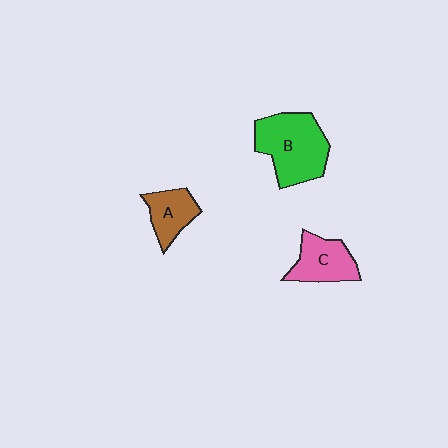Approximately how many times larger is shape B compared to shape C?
Approximately 1.6 times.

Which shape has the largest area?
Shape B (green).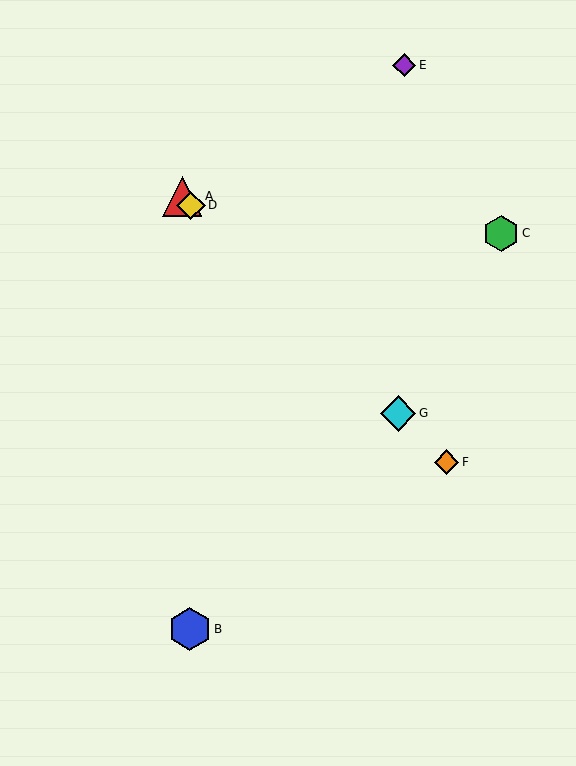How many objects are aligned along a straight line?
4 objects (A, D, F, G) are aligned along a straight line.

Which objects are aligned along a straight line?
Objects A, D, F, G are aligned along a straight line.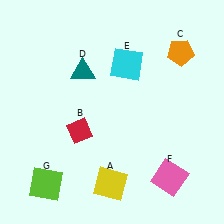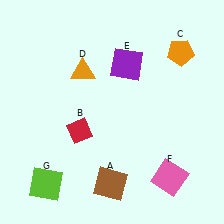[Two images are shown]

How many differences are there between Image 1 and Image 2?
There are 3 differences between the two images.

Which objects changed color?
A changed from yellow to brown. D changed from teal to orange. E changed from cyan to purple.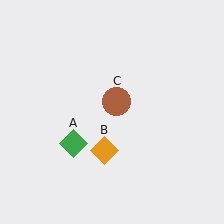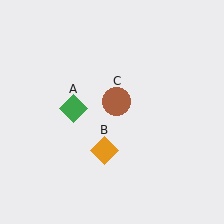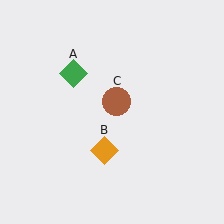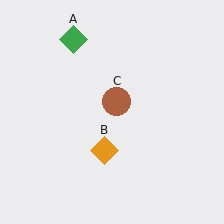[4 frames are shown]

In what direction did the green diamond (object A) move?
The green diamond (object A) moved up.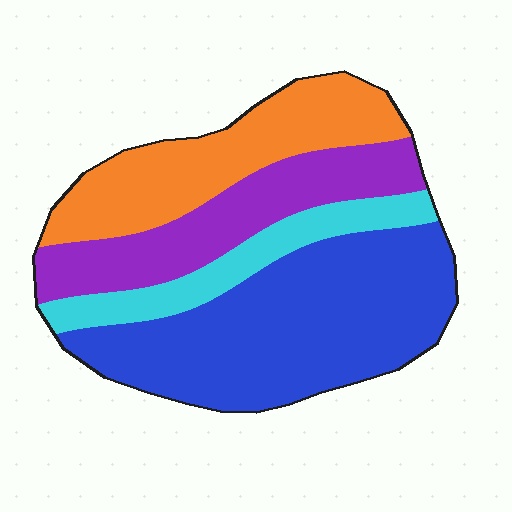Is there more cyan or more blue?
Blue.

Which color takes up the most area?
Blue, at roughly 40%.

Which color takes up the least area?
Cyan, at roughly 15%.